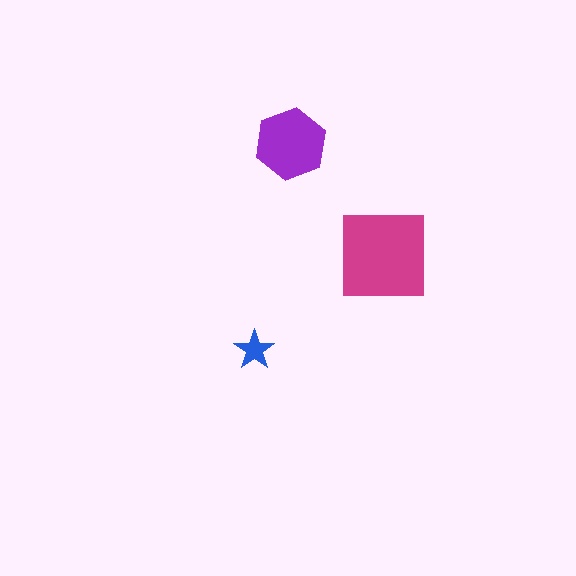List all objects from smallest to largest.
The blue star, the purple hexagon, the magenta square.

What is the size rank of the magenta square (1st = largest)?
1st.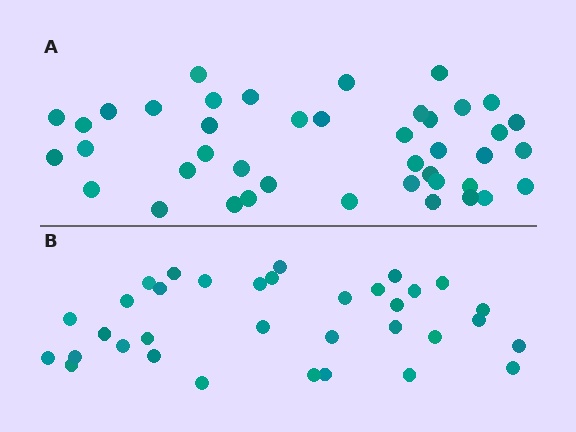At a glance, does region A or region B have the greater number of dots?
Region A (the top region) has more dots.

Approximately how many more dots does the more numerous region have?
Region A has roughly 8 or so more dots than region B.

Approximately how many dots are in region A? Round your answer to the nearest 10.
About 40 dots. (The exact count is 42, which rounds to 40.)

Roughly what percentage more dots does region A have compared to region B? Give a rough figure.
About 25% more.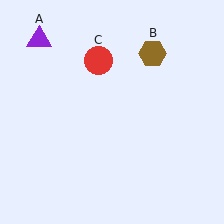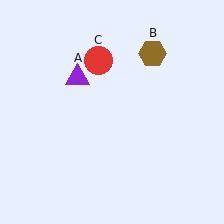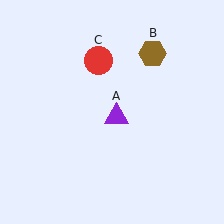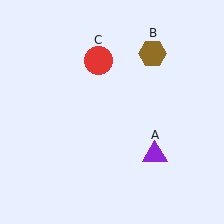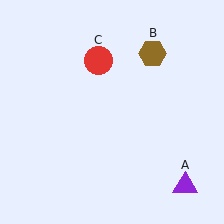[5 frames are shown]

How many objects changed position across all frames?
1 object changed position: purple triangle (object A).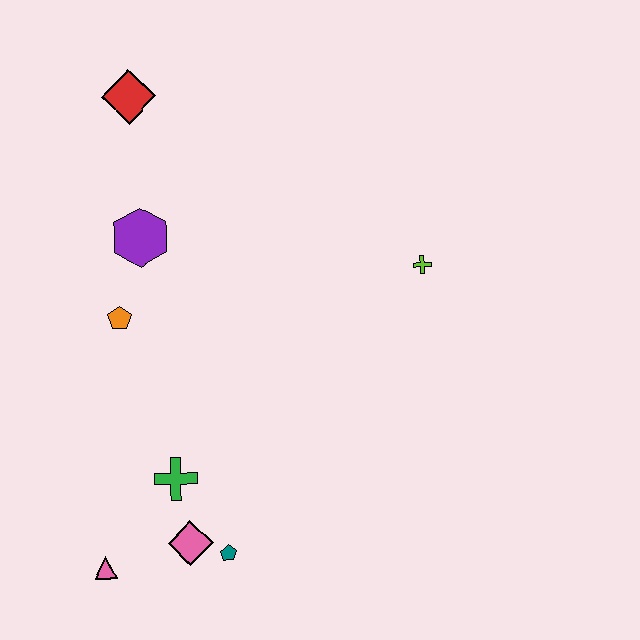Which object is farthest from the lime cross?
The pink triangle is farthest from the lime cross.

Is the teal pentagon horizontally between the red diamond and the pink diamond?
No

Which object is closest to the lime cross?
The purple hexagon is closest to the lime cross.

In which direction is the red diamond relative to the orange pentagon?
The red diamond is above the orange pentagon.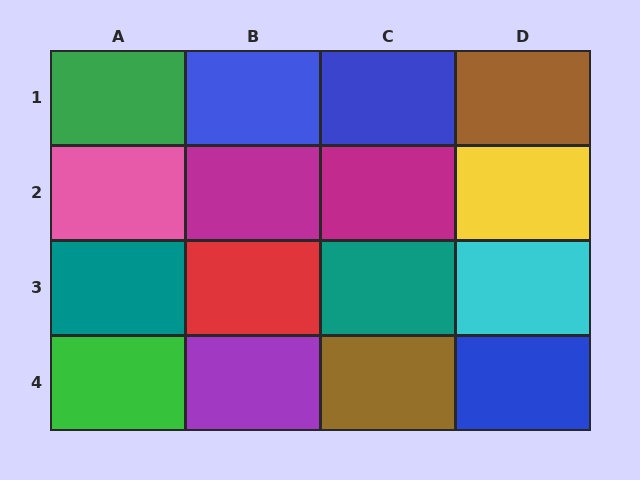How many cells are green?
2 cells are green.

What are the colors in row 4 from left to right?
Green, purple, brown, blue.